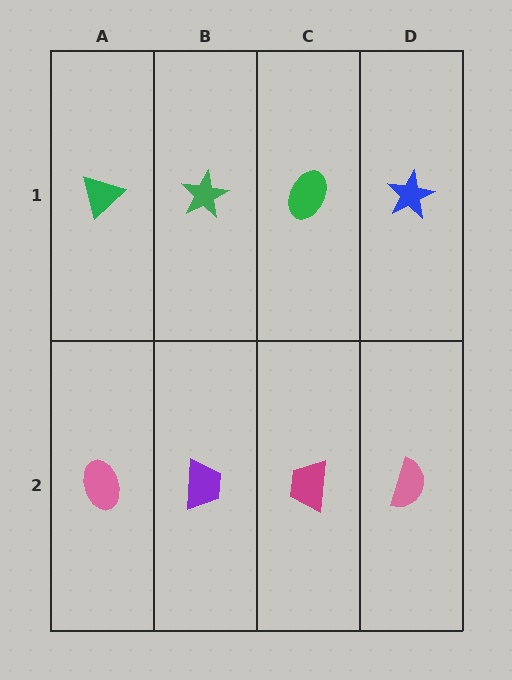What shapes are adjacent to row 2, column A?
A green triangle (row 1, column A), a purple trapezoid (row 2, column B).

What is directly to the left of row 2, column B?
A pink ellipse.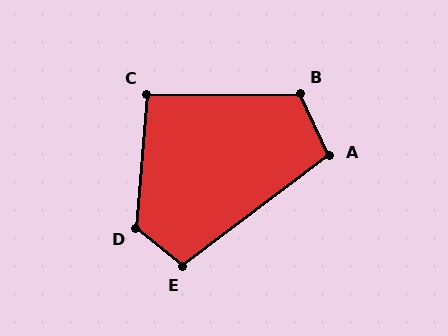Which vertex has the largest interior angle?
D, at approximately 125 degrees.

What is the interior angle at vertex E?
Approximately 104 degrees (obtuse).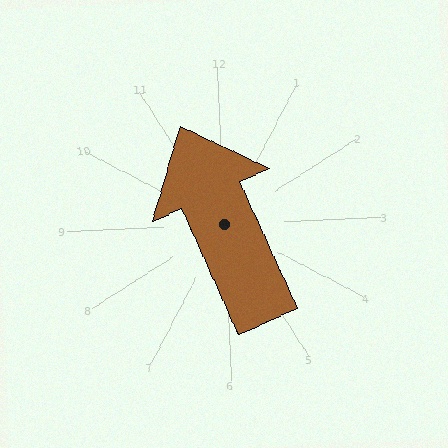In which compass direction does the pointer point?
North.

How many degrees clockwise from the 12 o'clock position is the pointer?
Approximately 338 degrees.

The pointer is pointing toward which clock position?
Roughly 11 o'clock.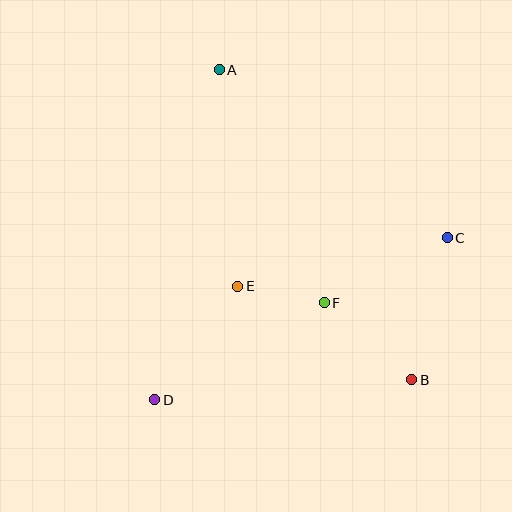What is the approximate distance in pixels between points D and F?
The distance between D and F is approximately 195 pixels.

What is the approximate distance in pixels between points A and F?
The distance between A and F is approximately 256 pixels.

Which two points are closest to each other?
Points E and F are closest to each other.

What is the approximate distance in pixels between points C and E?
The distance between C and E is approximately 215 pixels.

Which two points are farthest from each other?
Points A and B are farthest from each other.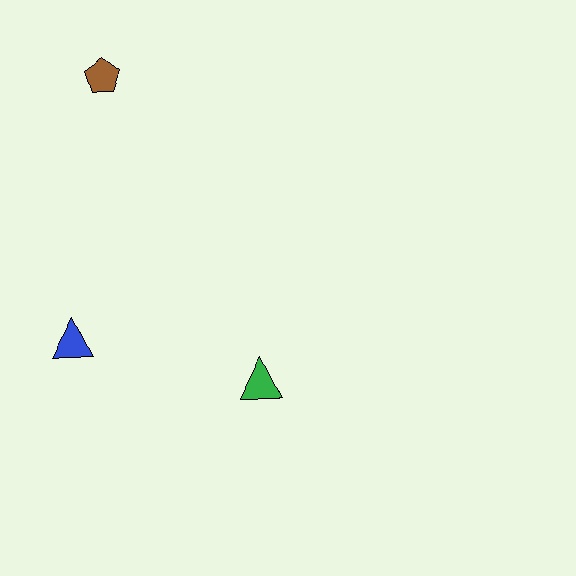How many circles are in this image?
There are no circles.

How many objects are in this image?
There are 3 objects.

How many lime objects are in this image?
There are no lime objects.